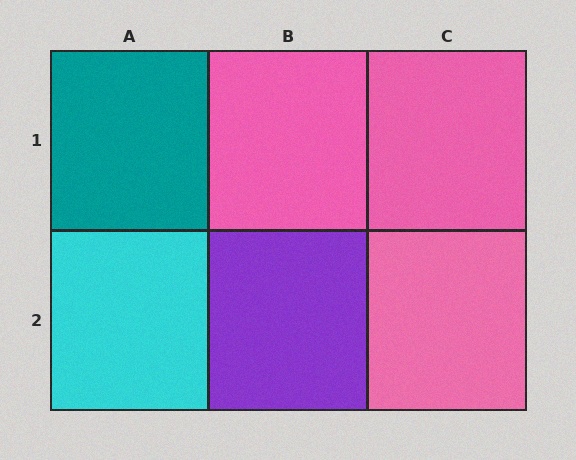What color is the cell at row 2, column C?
Pink.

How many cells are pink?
3 cells are pink.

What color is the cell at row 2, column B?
Purple.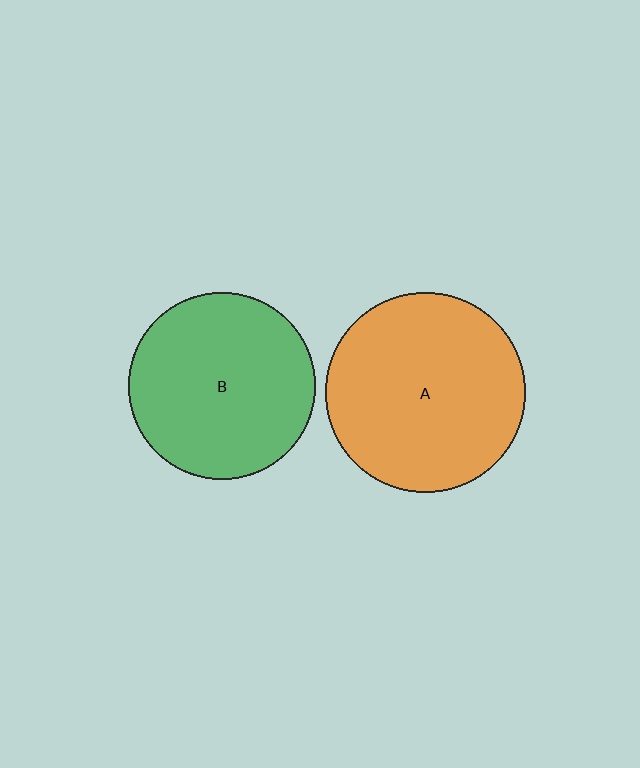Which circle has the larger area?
Circle A (orange).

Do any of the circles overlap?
No, none of the circles overlap.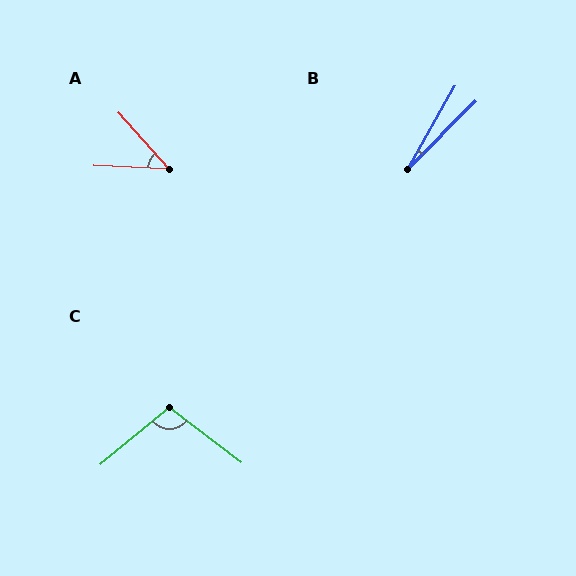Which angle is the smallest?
B, at approximately 15 degrees.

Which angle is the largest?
C, at approximately 103 degrees.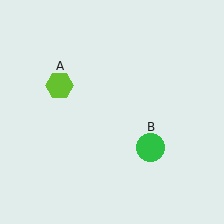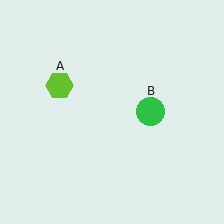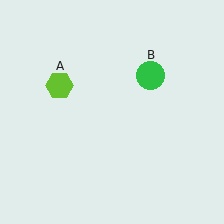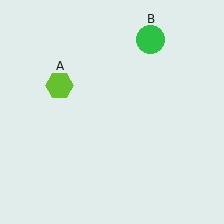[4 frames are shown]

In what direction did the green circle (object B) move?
The green circle (object B) moved up.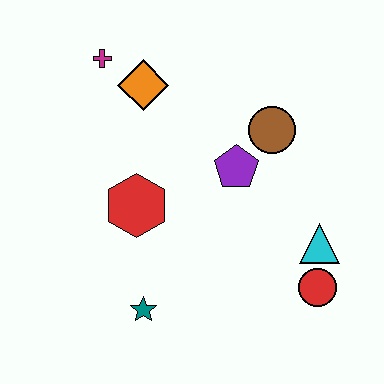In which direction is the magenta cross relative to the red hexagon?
The magenta cross is above the red hexagon.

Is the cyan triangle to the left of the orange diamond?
No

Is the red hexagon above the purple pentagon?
No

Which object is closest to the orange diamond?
The magenta cross is closest to the orange diamond.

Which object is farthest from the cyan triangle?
The magenta cross is farthest from the cyan triangle.